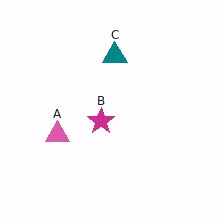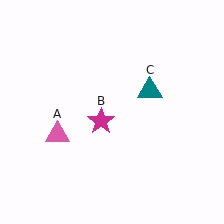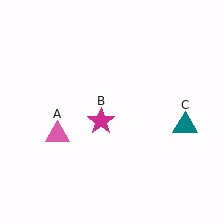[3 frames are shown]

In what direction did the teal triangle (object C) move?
The teal triangle (object C) moved down and to the right.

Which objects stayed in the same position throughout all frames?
Pink triangle (object A) and magenta star (object B) remained stationary.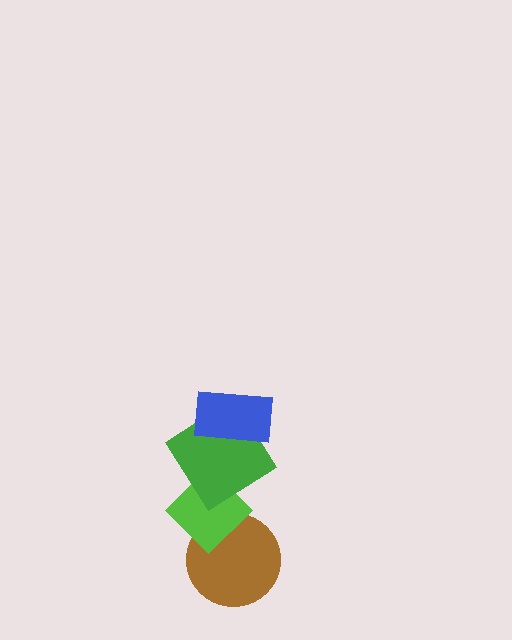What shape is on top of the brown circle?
The lime diamond is on top of the brown circle.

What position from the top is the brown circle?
The brown circle is 4th from the top.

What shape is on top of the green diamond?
The blue rectangle is on top of the green diamond.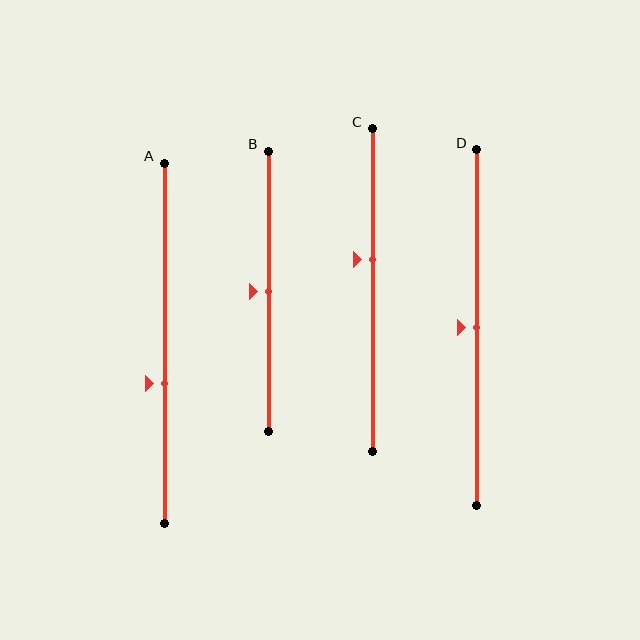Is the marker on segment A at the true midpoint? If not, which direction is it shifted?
No, the marker on segment A is shifted downward by about 11% of the segment length.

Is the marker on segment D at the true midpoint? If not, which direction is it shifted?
Yes, the marker on segment D is at the true midpoint.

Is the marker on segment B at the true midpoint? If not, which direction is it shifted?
Yes, the marker on segment B is at the true midpoint.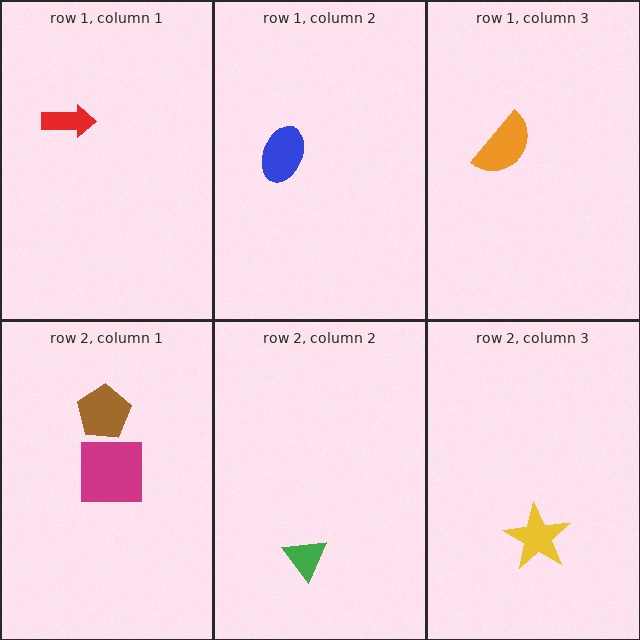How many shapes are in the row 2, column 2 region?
1.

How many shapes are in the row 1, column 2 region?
1.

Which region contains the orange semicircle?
The row 1, column 3 region.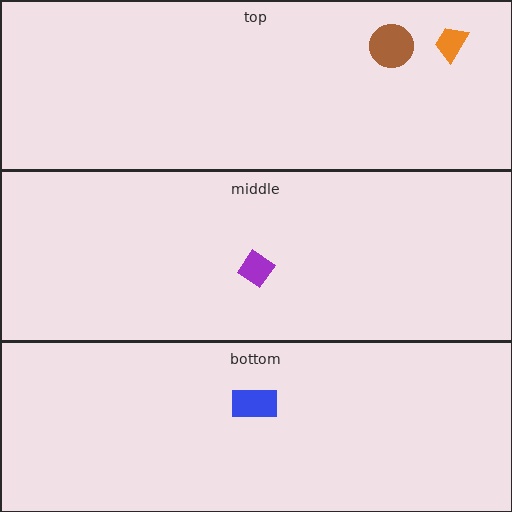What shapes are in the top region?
The brown circle, the orange trapezoid.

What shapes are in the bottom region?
The blue rectangle.